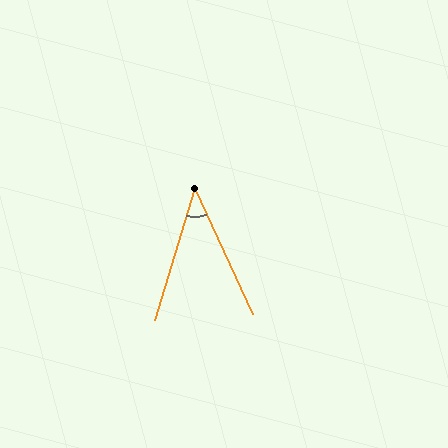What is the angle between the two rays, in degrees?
Approximately 41 degrees.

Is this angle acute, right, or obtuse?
It is acute.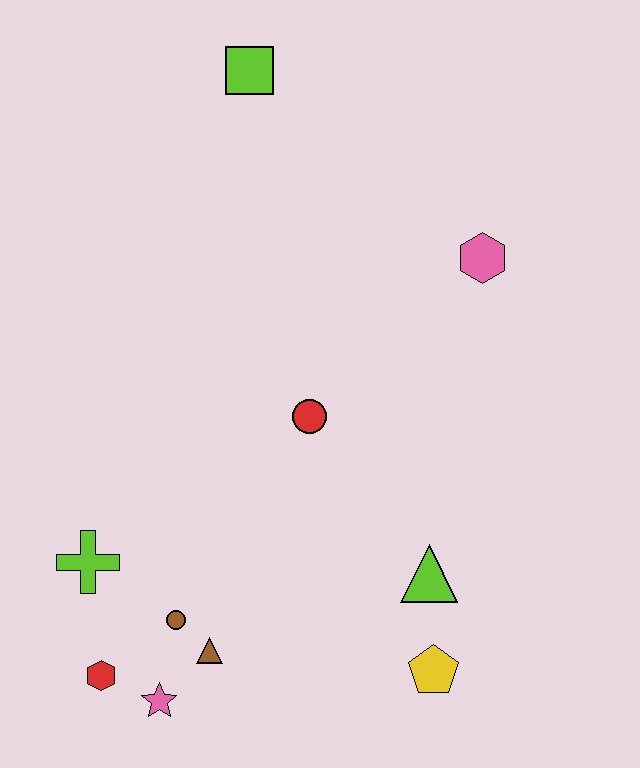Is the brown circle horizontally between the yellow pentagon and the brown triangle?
No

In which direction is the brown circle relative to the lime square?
The brown circle is below the lime square.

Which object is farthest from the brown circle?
The lime square is farthest from the brown circle.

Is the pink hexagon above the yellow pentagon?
Yes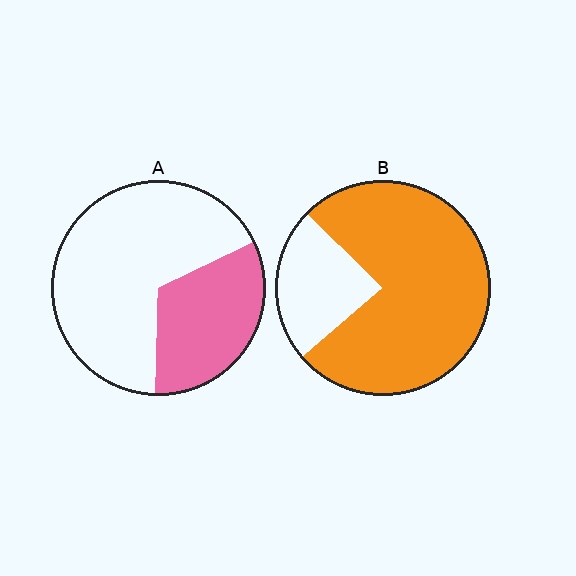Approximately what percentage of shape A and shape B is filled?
A is approximately 35% and B is approximately 75%.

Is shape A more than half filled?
No.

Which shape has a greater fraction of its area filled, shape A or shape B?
Shape B.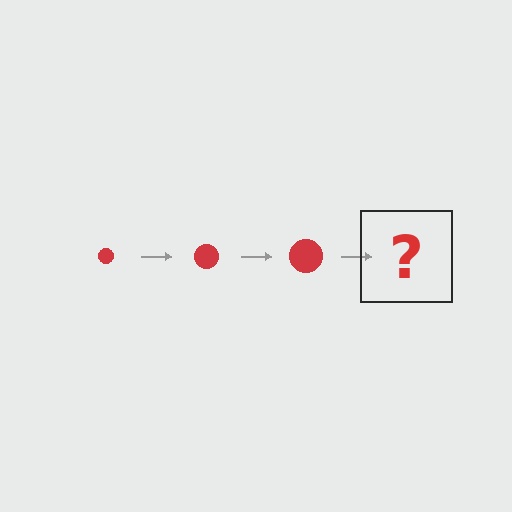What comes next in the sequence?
The next element should be a red circle, larger than the previous one.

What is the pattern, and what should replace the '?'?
The pattern is that the circle gets progressively larger each step. The '?' should be a red circle, larger than the previous one.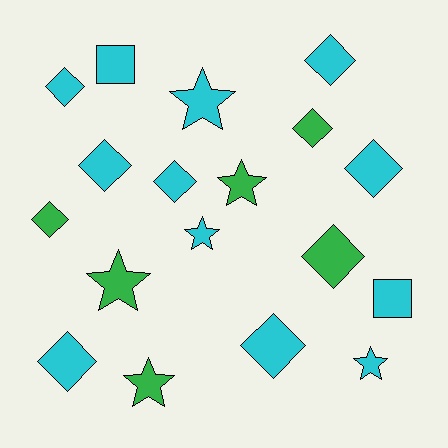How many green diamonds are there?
There are 3 green diamonds.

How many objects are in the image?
There are 18 objects.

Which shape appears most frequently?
Diamond, with 10 objects.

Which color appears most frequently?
Cyan, with 12 objects.